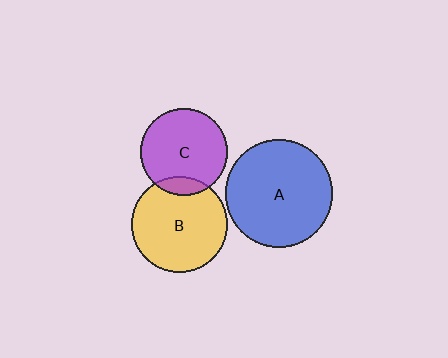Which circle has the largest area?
Circle A (blue).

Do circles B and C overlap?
Yes.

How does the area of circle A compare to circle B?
Approximately 1.3 times.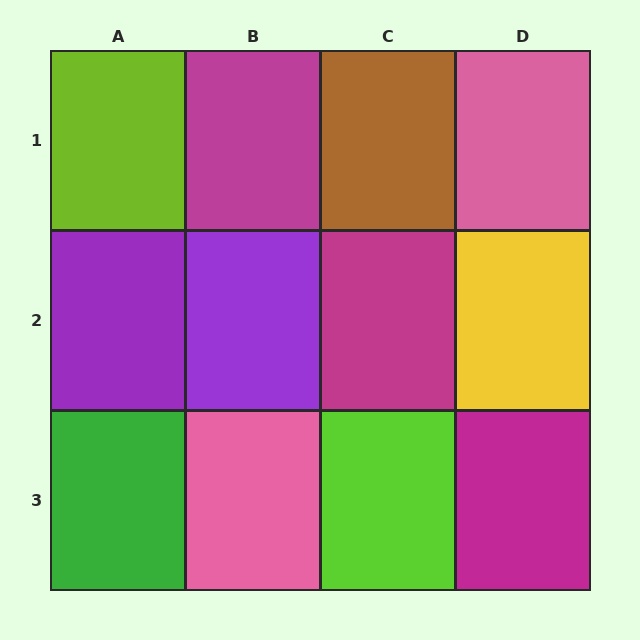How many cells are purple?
2 cells are purple.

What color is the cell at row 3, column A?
Green.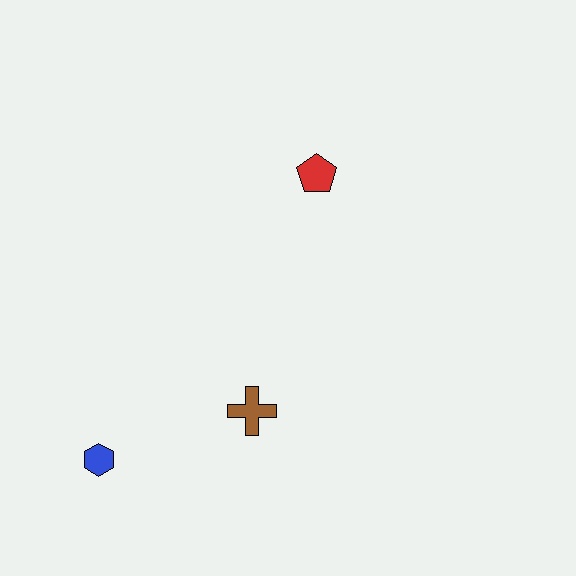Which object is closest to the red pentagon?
The brown cross is closest to the red pentagon.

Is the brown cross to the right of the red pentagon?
No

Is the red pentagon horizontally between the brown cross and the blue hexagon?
No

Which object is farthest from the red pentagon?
The blue hexagon is farthest from the red pentagon.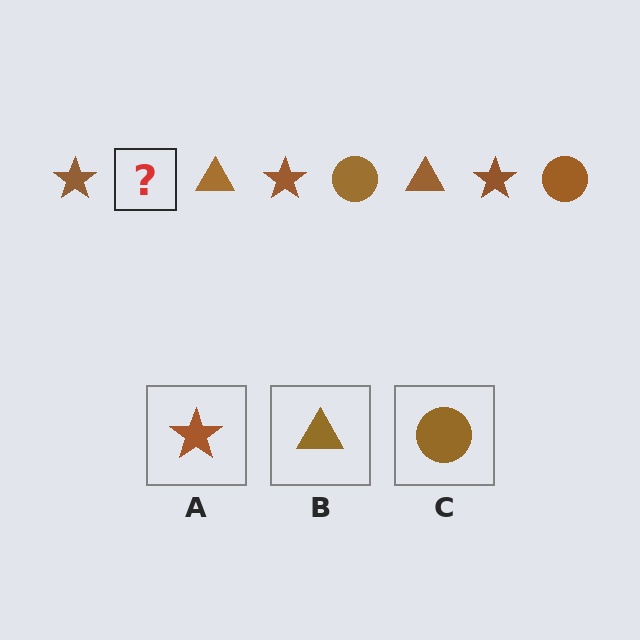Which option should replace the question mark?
Option C.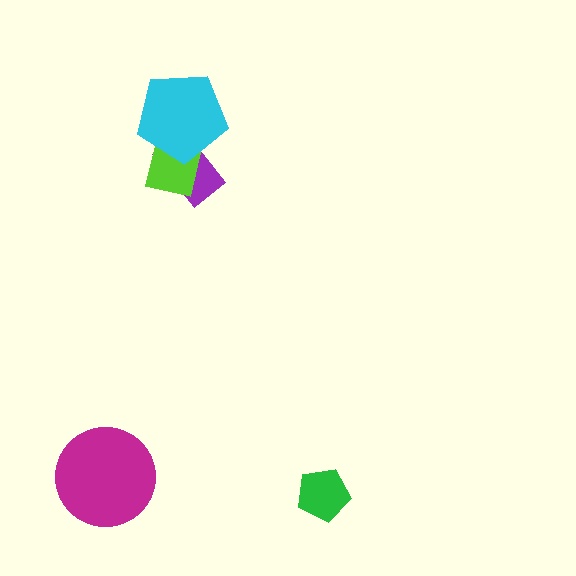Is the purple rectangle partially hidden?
Yes, it is partially covered by another shape.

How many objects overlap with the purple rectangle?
2 objects overlap with the purple rectangle.